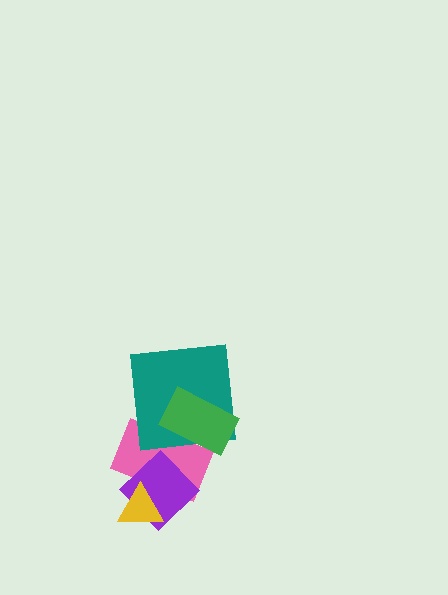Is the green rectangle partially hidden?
No, no other shape covers it.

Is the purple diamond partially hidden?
Yes, it is partially covered by another shape.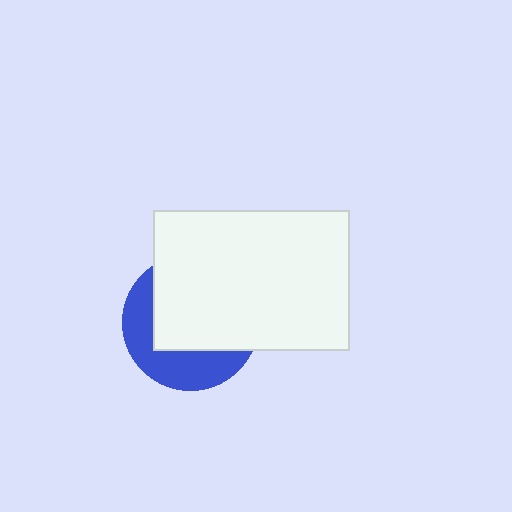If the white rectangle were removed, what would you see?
You would see the complete blue circle.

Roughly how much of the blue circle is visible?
A small part of it is visible (roughly 38%).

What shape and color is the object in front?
The object in front is a white rectangle.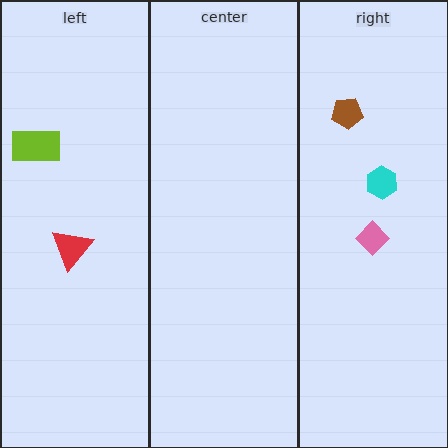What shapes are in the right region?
The cyan hexagon, the pink diamond, the brown pentagon.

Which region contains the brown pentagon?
The right region.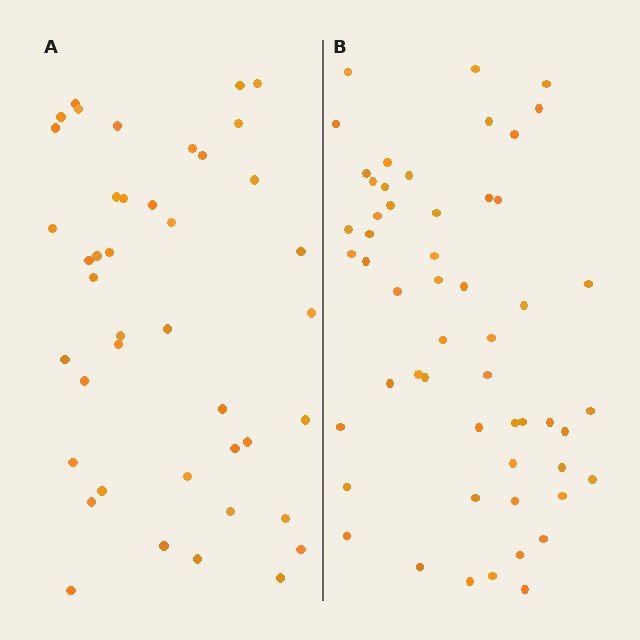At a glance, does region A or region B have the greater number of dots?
Region B (the right region) has more dots.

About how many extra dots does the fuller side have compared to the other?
Region B has roughly 12 or so more dots than region A.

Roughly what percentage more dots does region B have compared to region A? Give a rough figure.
About 30% more.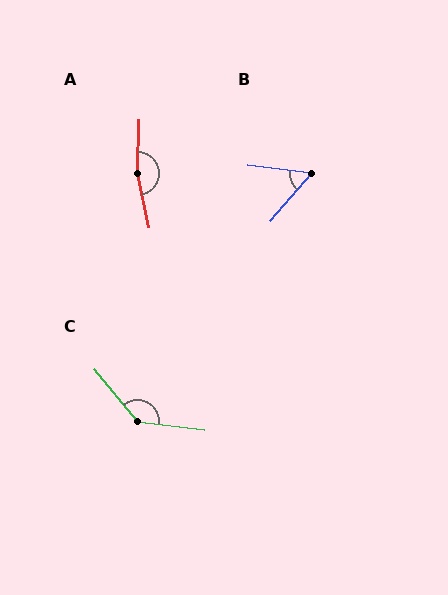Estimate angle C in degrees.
Approximately 136 degrees.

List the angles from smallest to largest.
B (56°), C (136°), A (166°).